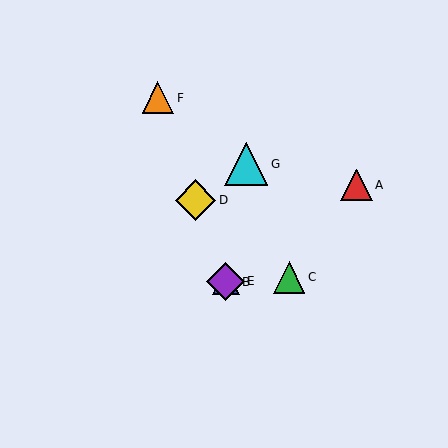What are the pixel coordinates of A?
Object A is at (356, 185).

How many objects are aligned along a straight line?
4 objects (B, D, E, F) are aligned along a straight line.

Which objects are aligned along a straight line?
Objects B, D, E, F are aligned along a straight line.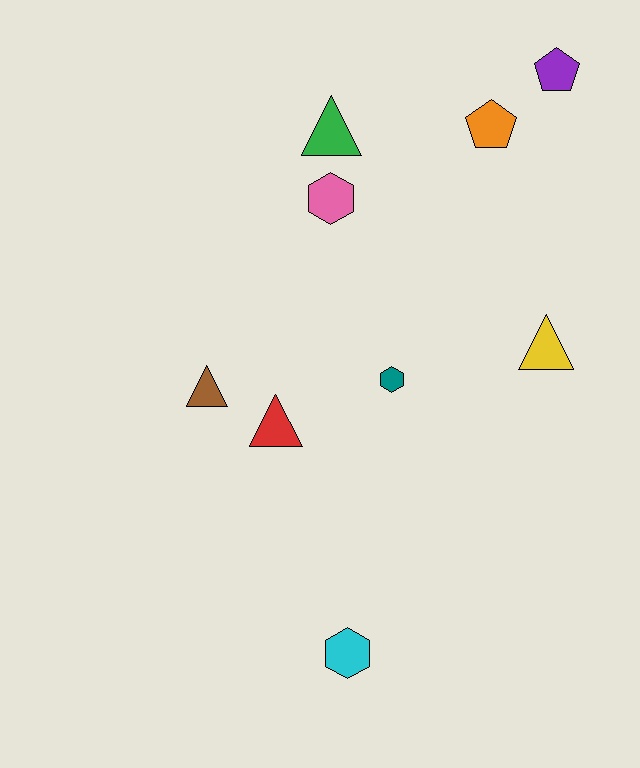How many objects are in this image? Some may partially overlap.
There are 9 objects.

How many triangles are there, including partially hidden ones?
There are 4 triangles.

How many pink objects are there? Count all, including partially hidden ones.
There is 1 pink object.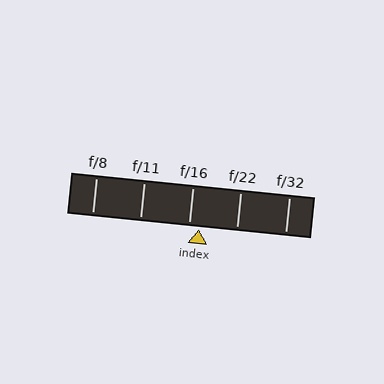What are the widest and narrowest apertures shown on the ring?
The widest aperture shown is f/8 and the narrowest is f/32.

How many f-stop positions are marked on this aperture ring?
There are 5 f-stop positions marked.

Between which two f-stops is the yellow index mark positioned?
The index mark is between f/16 and f/22.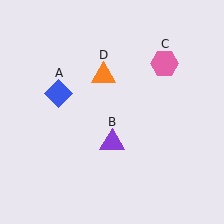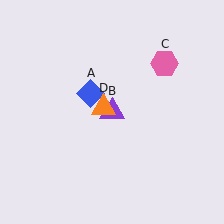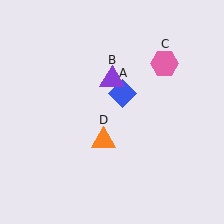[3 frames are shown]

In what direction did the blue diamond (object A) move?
The blue diamond (object A) moved right.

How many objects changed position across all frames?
3 objects changed position: blue diamond (object A), purple triangle (object B), orange triangle (object D).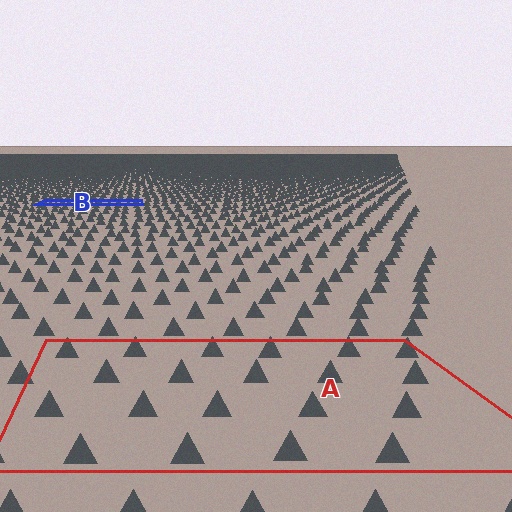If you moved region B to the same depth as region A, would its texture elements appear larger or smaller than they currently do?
They would appear larger. At a closer depth, the same texture elements are projected at a bigger on-screen size.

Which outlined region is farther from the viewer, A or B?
Region B is farther from the viewer — the texture elements inside it appear smaller and more densely packed.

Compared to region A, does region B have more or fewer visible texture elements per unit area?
Region B has more texture elements per unit area — they are packed more densely because it is farther away.